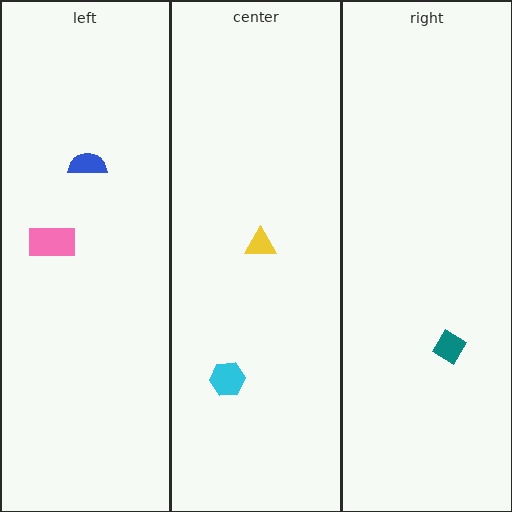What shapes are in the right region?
The teal diamond.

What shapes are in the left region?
The blue semicircle, the pink rectangle.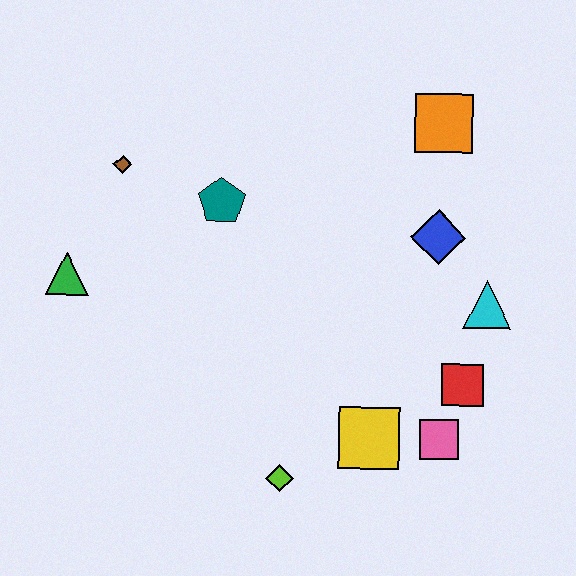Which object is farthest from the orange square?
The green triangle is farthest from the orange square.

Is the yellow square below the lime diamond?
No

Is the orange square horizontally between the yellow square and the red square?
Yes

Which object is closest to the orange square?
The blue diamond is closest to the orange square.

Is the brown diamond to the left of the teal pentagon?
Yes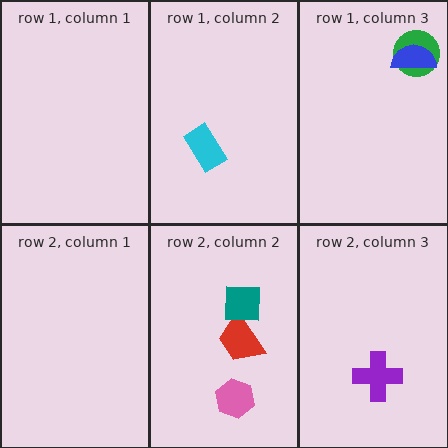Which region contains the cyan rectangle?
The row 1, column 2 region.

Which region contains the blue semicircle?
The row 1, column 3 region.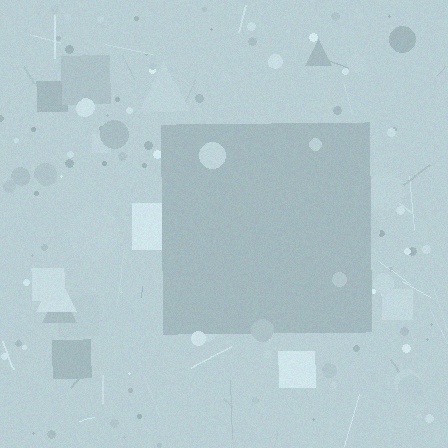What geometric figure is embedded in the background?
A square is embedded in the background.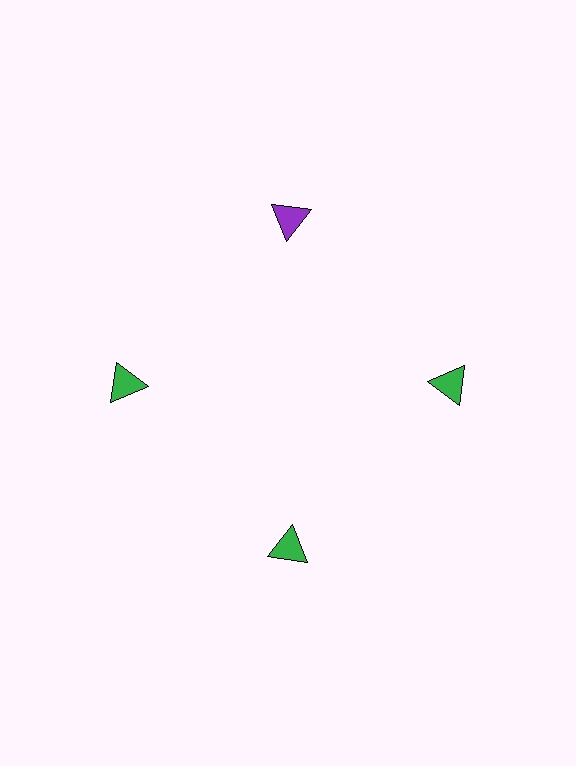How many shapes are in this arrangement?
There are 4 shapes arranged in a ring pattern.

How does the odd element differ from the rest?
It has a different color: purple instead of green.